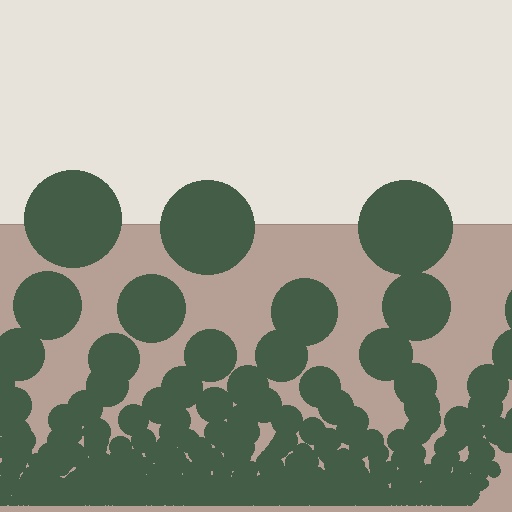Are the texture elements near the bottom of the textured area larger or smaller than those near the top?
Smaller. The gradient is inverted — elements near the bottom are smaller and denser.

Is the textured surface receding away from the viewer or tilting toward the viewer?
The surface appears to tilt toward the viewer. Texture elements get larger and sparser toward the top.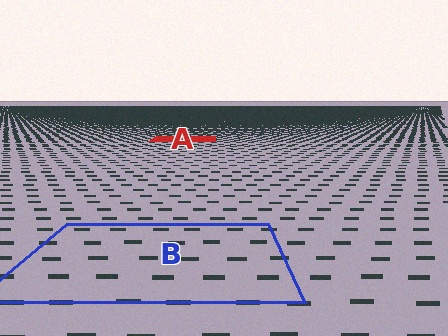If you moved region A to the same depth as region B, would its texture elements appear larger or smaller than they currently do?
They would appear larger. At a closer depth, the same texture elements are projected at a bigger on-screen size.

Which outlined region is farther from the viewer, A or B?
Region A is farther from the viewer — the texture elements inside it appear smaller and more densely packed.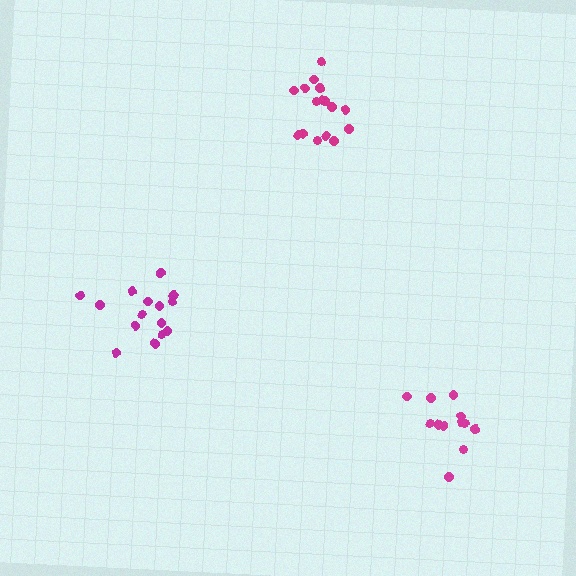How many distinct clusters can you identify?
There are 3 distinct clusters.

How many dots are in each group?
Group 1: 15 dots, Group 2: 12 dots, Group 3: 16 dots (43 total).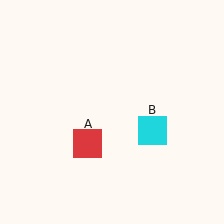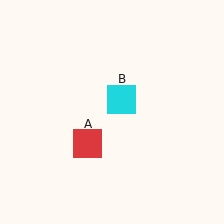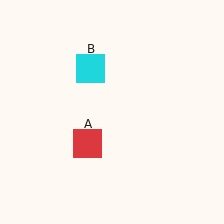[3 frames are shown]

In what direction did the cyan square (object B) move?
The cyan square (object B) moved up and to the left.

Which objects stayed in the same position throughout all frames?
Red square (object A) remained stationary.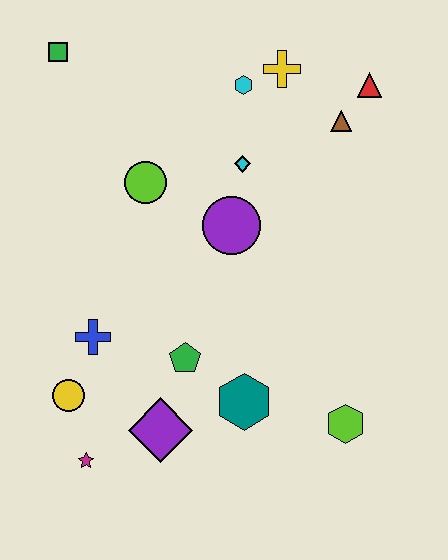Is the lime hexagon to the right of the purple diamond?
Yes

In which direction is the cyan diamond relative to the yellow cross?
The cyan diamond is below the yellow cross.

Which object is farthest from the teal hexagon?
The green square is farthest from the teal hexagon.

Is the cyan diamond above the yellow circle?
Yes